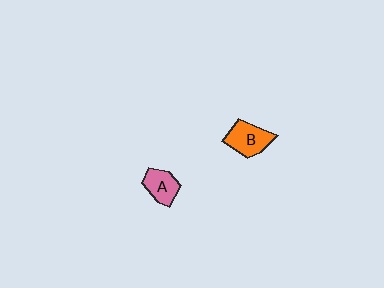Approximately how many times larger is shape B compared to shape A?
Approximately 1.3 times.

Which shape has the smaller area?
Shape A (pink).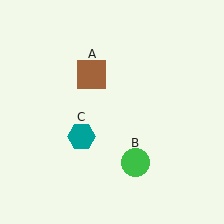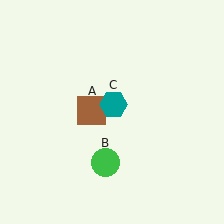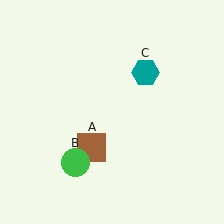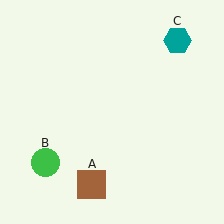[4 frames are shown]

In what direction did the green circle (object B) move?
The green circle (object B) moved left.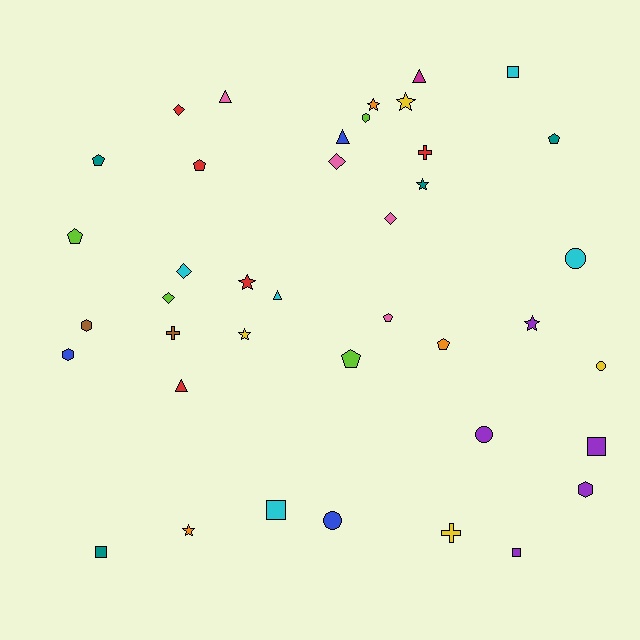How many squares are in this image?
There are 5 squares.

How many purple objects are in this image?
There are 5 purple objects.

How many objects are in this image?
There are 40 objects.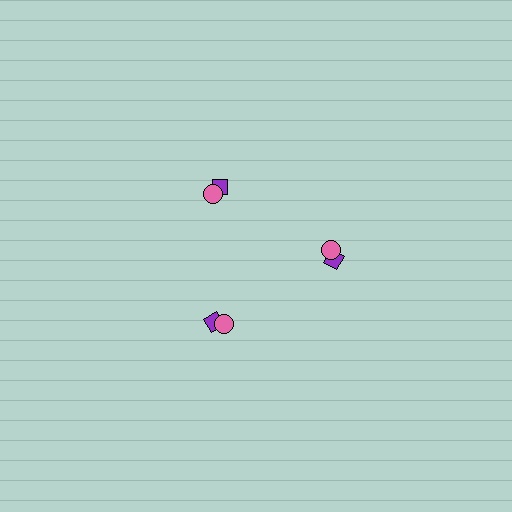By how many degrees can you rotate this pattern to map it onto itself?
The pattern maps onto itself every 120 degrees of rotation.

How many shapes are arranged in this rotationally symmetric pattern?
There are 6 shapes, arranged in 3 groups of 2.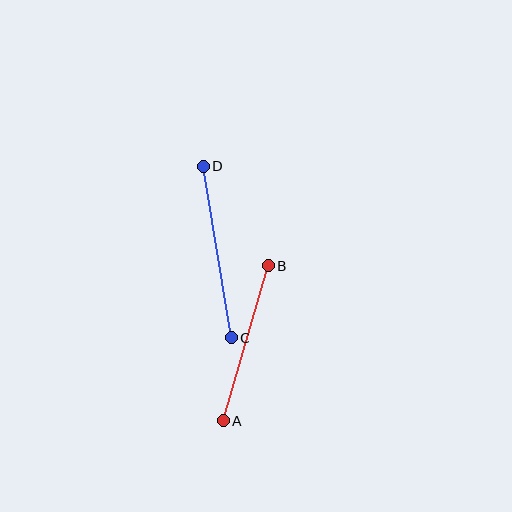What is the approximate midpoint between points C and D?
The midpoint is at approximately (217, 252) pixels.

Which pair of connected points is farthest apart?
Points C and D are farthest apart.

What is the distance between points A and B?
The distance is approximately 161 pixels.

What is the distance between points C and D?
The distance is approximately 174 pixels.